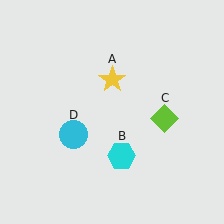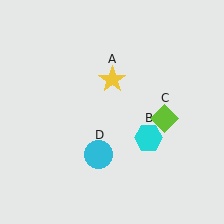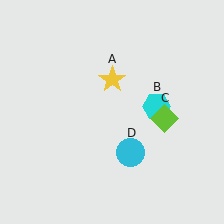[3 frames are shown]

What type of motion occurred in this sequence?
The cyan hexagon (object B), cyan circle (object D) rotated counterclockwise around the center of the scene.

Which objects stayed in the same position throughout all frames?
Yellow star (object A) and lime diamond (object C) remained stationary.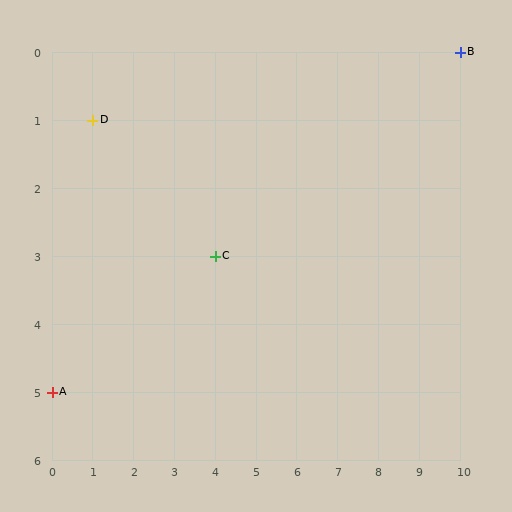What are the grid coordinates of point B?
Point B is at grid coordinates (10, 0).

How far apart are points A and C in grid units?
Points A and C are 4 columns and 2 rows apart (about 4.5 grid units diagonally).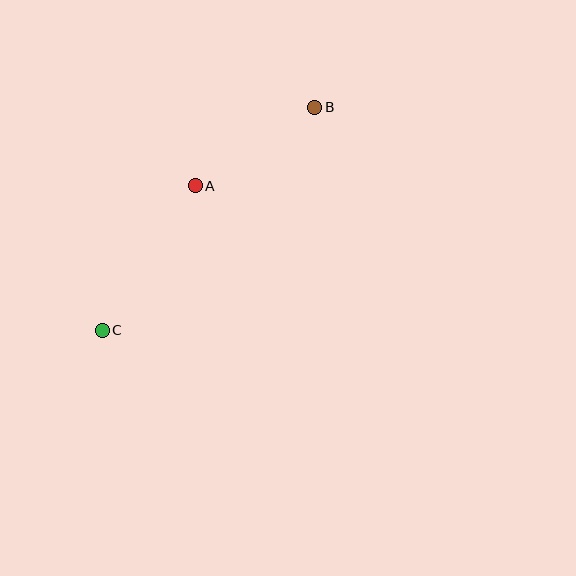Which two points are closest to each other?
Points A and B are closest to each other.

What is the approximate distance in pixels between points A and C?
The distance between A and C is approximately 172 pixels.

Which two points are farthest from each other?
Points B and C are farthest from each other.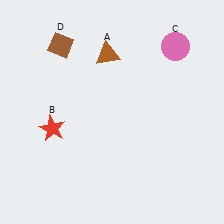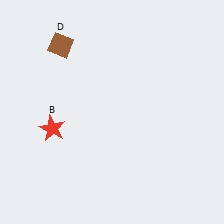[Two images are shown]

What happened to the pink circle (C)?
The pink circle (C) was removed in Image 2. It was in the top-right area of Image 1.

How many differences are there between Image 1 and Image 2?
There are 2 differences between the two images.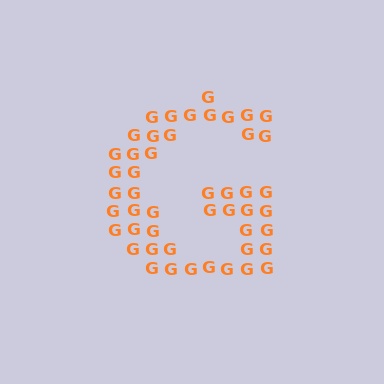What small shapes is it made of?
It is made of small letter G's.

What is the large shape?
The large shape is the letter G.